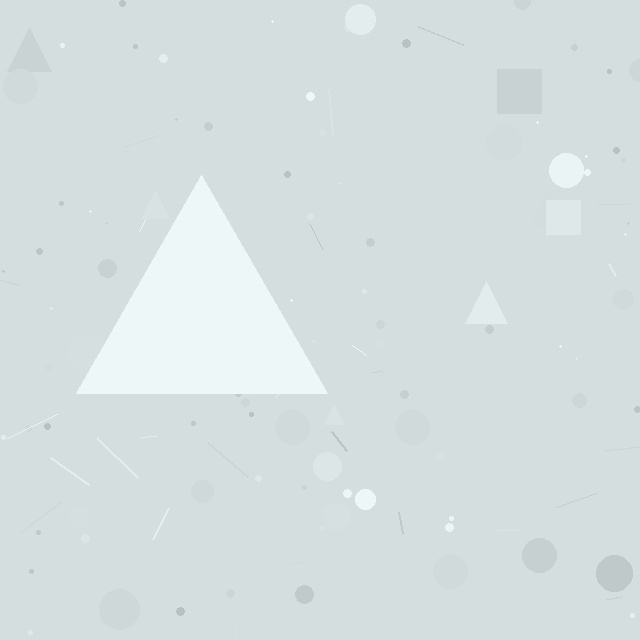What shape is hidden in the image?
A triangle is hidden in the image.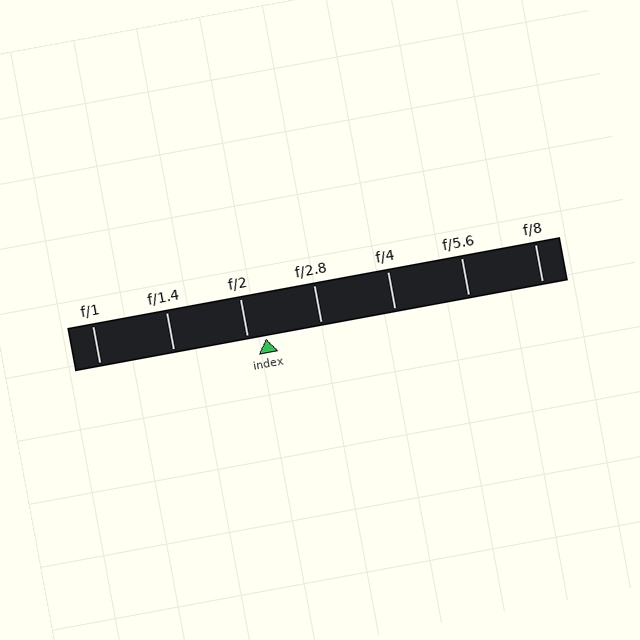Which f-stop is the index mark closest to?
The index mark is closest to f/2.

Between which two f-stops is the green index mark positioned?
The index mark is between f/2 and f/2.8.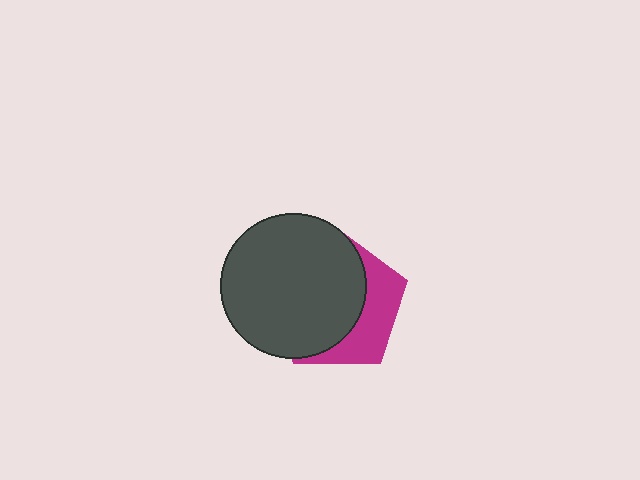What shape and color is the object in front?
The object in front is a dark gray circle.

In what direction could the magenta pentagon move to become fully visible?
The magenta pentagon could move right. That would shift it out from behind the dark gray circle entirely.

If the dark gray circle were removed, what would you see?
You would see the complete magenta pentagon.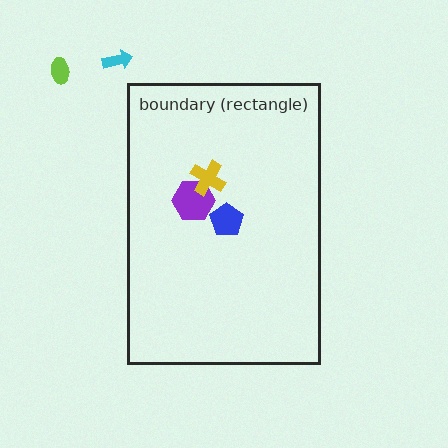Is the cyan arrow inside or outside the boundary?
Outside.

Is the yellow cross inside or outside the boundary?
Inside.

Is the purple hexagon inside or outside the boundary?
Inside.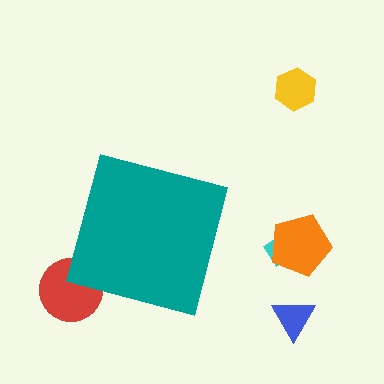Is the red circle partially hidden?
Yes, the red circle is partially hidden behind the teal square.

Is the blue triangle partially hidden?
No, the blue triangle is fully visible.